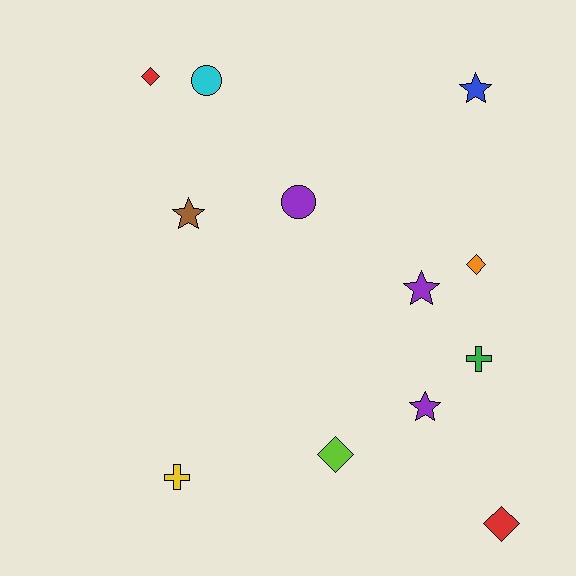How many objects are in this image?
There are 12 objects.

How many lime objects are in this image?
There is 1 lime object.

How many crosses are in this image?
There are 2 crosses.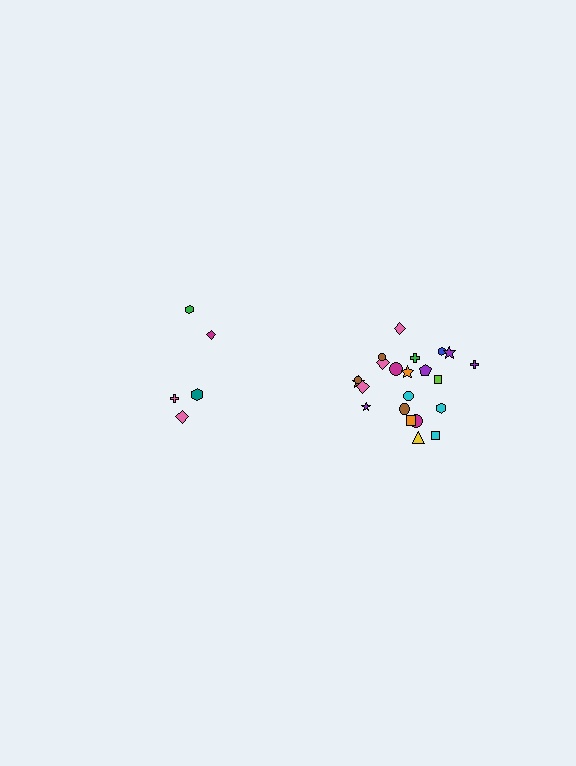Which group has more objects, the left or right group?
The right group.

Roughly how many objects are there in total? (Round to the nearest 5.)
Roughly 25 objects in total.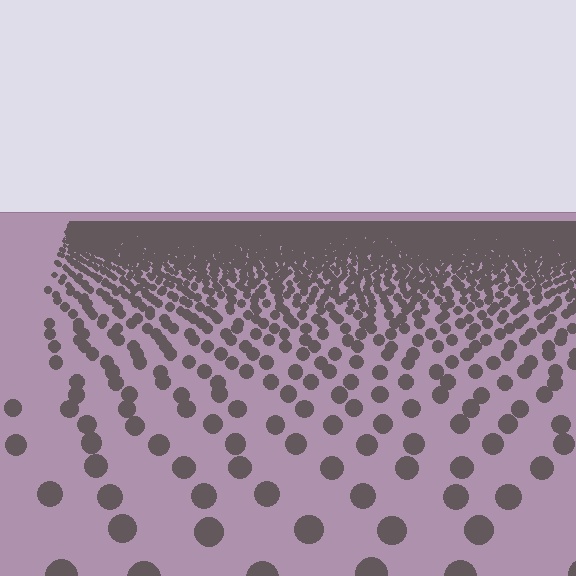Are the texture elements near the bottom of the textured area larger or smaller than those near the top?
Larger. Near the bottom, elements are closer to the viewer and appear at a bigger on-screen size.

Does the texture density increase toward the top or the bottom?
Density increases toward the top.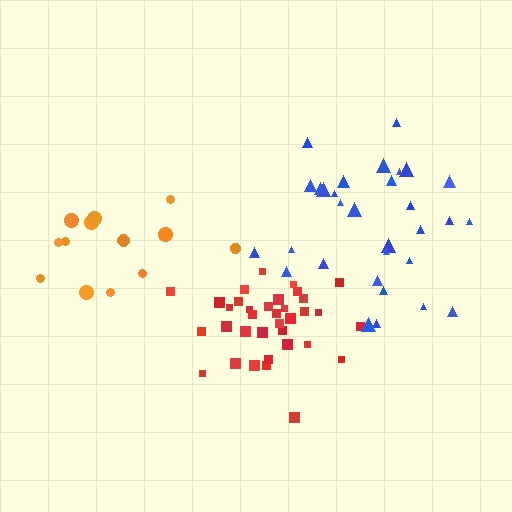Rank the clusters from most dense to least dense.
red, blue, orange.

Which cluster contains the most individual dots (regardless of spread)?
Red (35).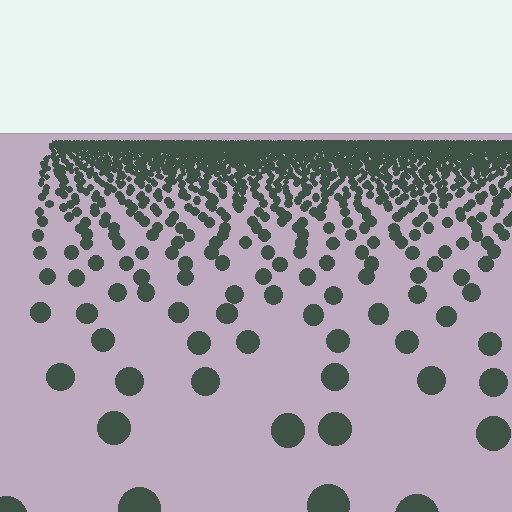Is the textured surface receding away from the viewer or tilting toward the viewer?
The surface is receding away from the viewer. Texture elements get smaller and denser toward the top.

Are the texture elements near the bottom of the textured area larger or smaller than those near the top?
Larger. Near the bottom, elements are closer to the viewer and appear at a bigger on-screen size.